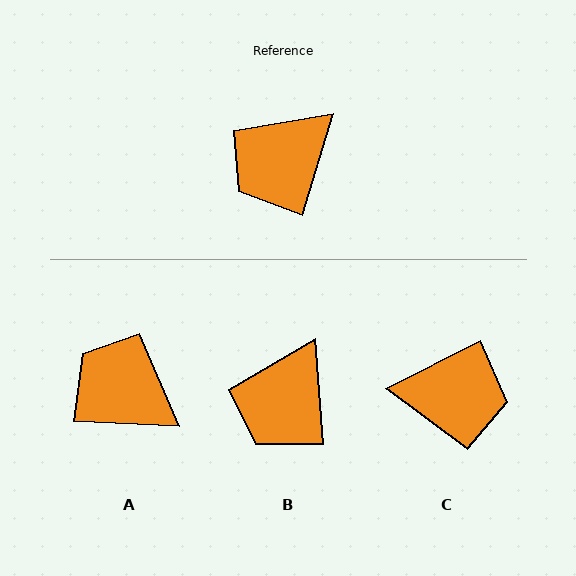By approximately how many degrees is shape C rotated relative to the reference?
Approximately 134 degrees counter-clockwise.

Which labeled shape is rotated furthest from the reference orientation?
C, about 134 degrees away.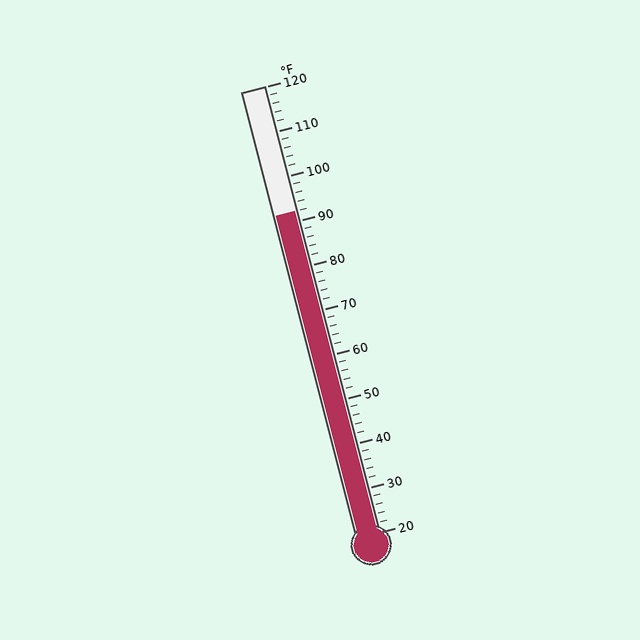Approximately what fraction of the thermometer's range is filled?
The thermometer is filled to approximately 70% of its range.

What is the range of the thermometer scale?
The thermometer scale ranges from 20°F to 120°F.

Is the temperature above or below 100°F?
The temperature is below 100°F.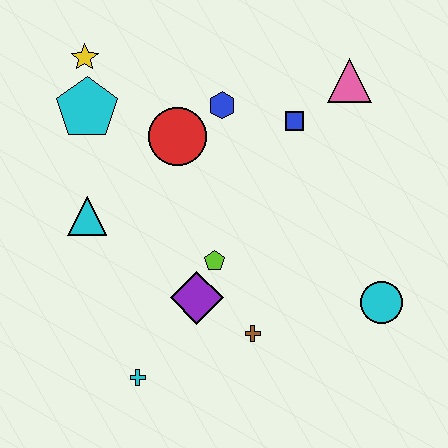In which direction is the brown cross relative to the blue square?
The brown cross is below the blue square.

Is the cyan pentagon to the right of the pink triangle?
No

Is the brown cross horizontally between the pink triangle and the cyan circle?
No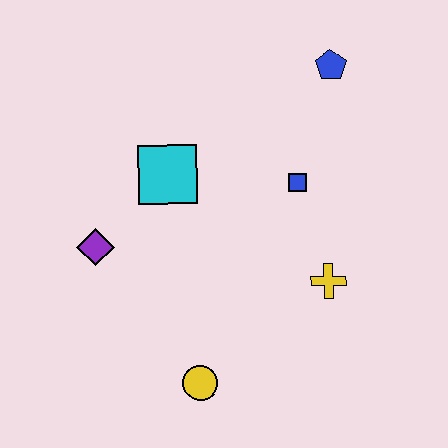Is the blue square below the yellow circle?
No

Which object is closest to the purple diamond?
The cyan square is closest to the purple diamond.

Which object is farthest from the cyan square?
The yellow circle is farthest from the cyan square.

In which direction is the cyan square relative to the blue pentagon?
The cyan square is to the left of the blue pentagon.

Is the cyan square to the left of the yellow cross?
Yes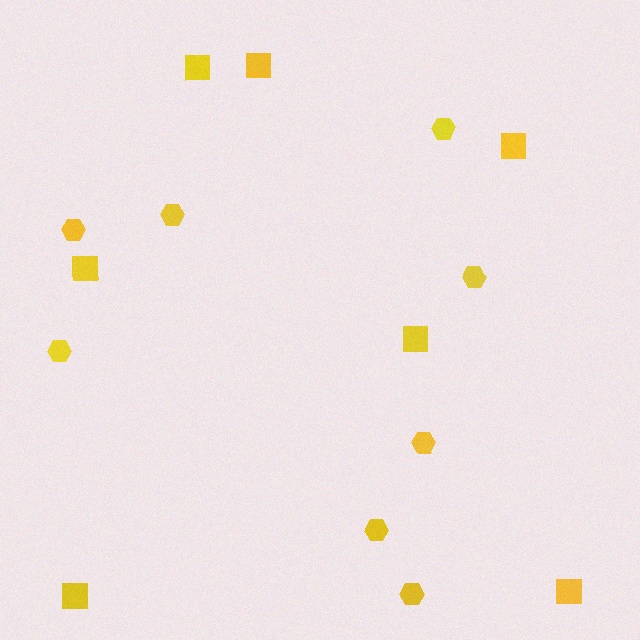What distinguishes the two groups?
There are 2 groups: one group of squares (7) and one group of hexagons (8).